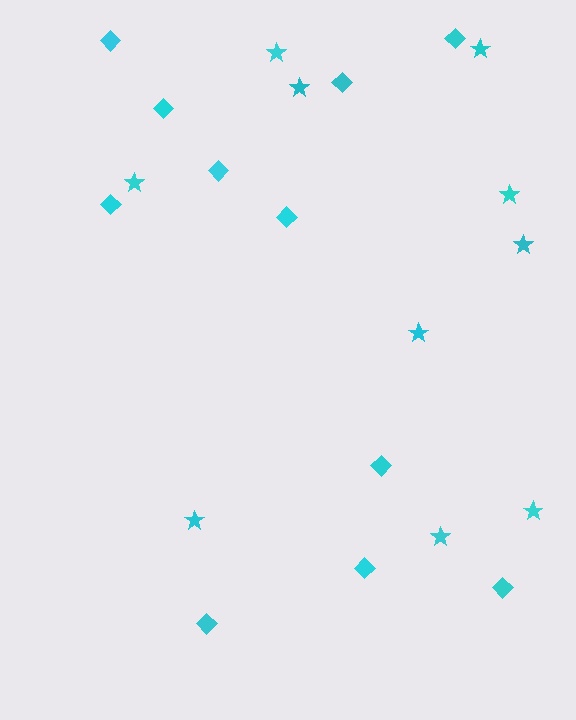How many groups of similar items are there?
There are 2 groups: one group of stars (10) and one group of diamonds (11).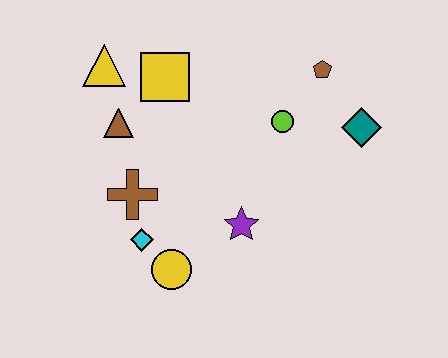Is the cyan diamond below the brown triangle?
Yes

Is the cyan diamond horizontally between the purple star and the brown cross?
Yes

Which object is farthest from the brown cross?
The teal diamond is farthest from the brown cross.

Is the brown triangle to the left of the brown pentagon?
Yes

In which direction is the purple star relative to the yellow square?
The purple star is below the yellow square.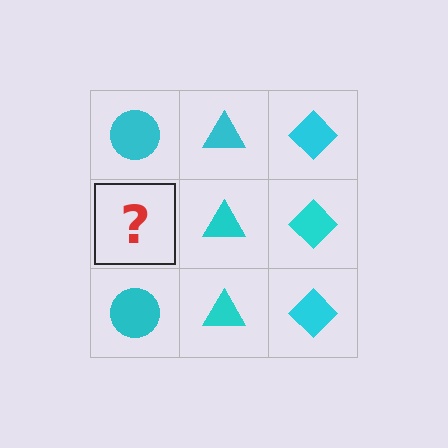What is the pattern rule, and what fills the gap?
The rule is that each column has a consistent shape. The gap should be filled with a cyan circle.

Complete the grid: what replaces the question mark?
The question mark should be replaced with a cyan circle.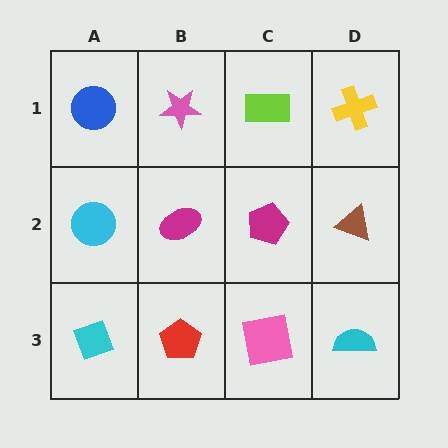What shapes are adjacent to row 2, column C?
A lime rectangle (row 1, column C), a pink square (row 3, column C), a magenta ellipse (row 2, column B), a brown triangle (row 2, column D).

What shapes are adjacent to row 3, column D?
A brown triangle (row 2, column D), a pink square (row 3, column C).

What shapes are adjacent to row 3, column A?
A cyan circle (row 2, column A), a red pentagon (row 3, column B).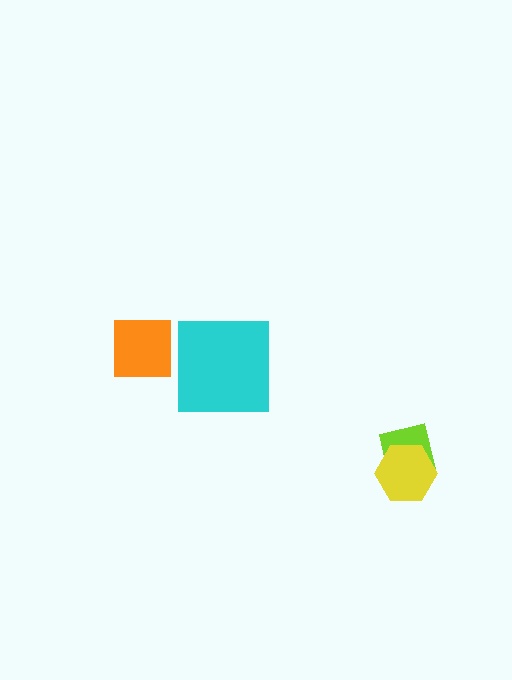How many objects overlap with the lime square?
1 object overlaps with the lime square.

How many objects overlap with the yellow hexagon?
1 object overlaps with the yellow hexagon.